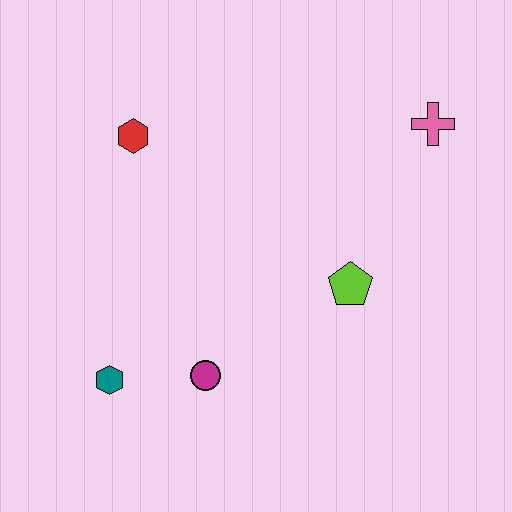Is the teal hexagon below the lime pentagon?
Yes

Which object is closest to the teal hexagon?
The magenta circle is closest to the teal hexagon.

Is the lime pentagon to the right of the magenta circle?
Yes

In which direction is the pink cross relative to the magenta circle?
The pink cross is above the magenta circle.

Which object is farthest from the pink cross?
The teal hexagon is farthest from the pink cross.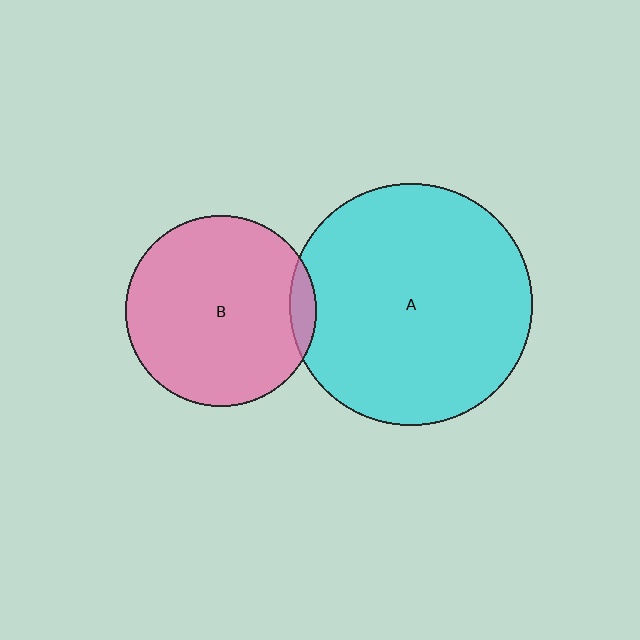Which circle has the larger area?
Circle A (cyan).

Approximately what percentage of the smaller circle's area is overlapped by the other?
Approximately 5%.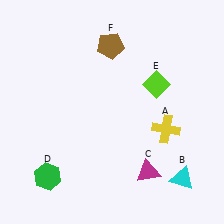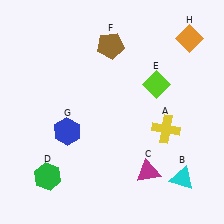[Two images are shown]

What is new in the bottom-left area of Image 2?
A blue hexagon (G) was added in the bottom-left area of Image 2.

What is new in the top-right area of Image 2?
An orange diamond (H) was added in the top-right area of Image 2.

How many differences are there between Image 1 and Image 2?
There are 2 differences between the two images.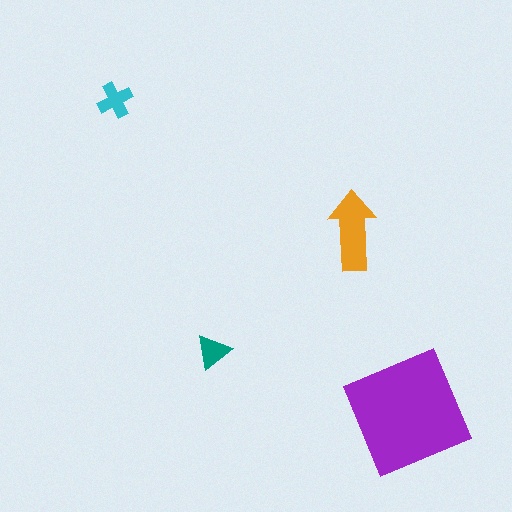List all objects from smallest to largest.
The teal triangle, the cyan cross, the orange arrow, the purple square.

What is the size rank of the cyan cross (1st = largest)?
3rd.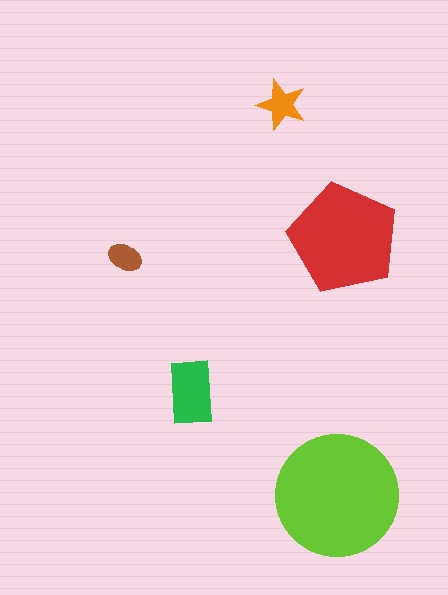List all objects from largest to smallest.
The lime circle, the red pentagon, the green rectangle, the orange star, the brown ellipse.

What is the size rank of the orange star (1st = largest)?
4th.